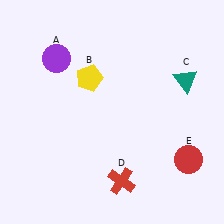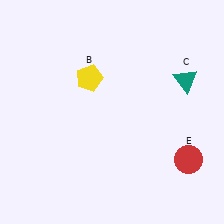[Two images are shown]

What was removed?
The purple circle (A), the red cross (D) were removed in Image 2.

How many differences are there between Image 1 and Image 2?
There are 2 differences between the two images.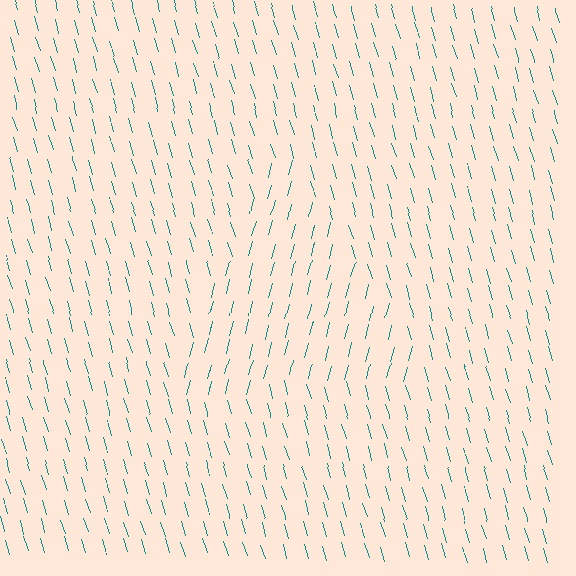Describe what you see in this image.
The image is filled with small teal line segments. A triangle region in the image has lines oriented differently from the surrounding lines, creating a visible texture boundary.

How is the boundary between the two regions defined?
The boundary is defined purely by a change in line orientation (approximately 31 degrees difference). All lines are the same color and thickness.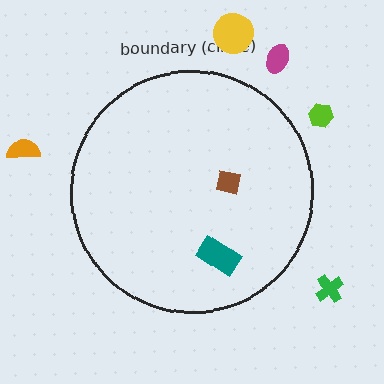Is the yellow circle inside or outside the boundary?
Outside.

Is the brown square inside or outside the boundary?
Inside.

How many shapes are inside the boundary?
2 inside, 5 outside.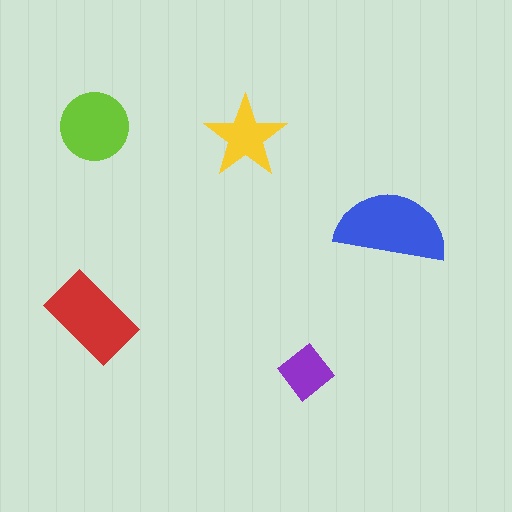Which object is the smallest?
The purple diamond.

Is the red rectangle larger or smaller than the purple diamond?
Larger.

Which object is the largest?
The blue semicircle.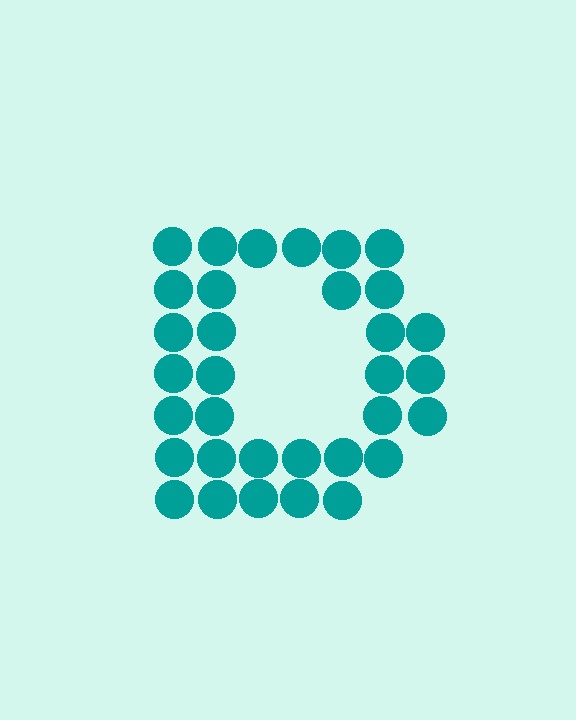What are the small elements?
The small elements are circles.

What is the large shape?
The large shape is the letter D.